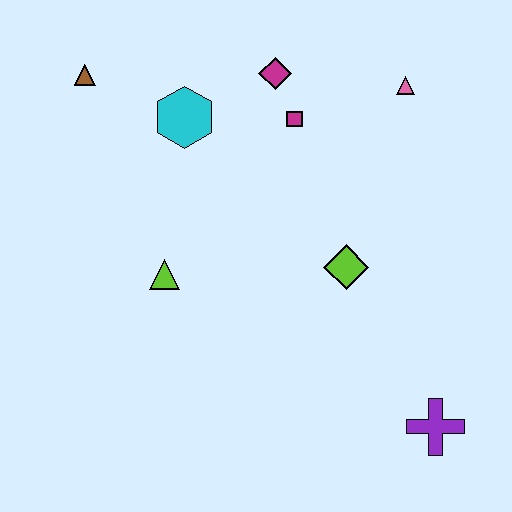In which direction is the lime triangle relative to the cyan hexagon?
The lime triangle is below the cyan hexagon.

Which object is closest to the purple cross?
The lime diamond is closest to the purple cross.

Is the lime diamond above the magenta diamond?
No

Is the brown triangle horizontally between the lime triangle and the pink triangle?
No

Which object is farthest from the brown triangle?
The purple cross is farthest from the brown triangle.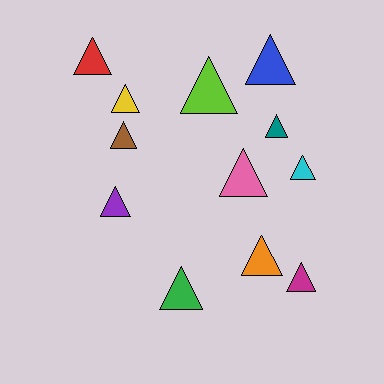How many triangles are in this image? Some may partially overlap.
There are 12 triangles.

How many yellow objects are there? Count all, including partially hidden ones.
There is 1 yellow object.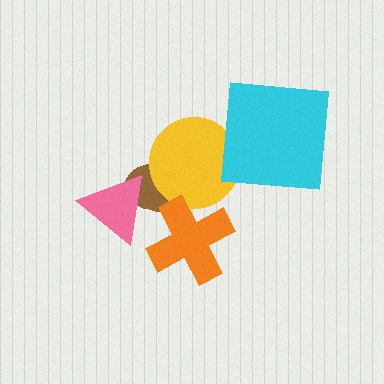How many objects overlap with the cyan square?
1 object overlaps with the cyan square.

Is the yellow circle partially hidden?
Yes, it is partially covered by another shape.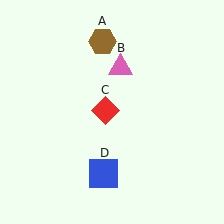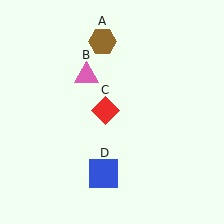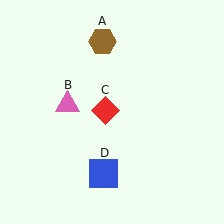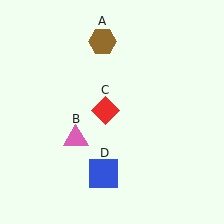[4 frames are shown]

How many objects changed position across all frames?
1 object changed position: pink triangle (object B).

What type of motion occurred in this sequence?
The pink triangle (object B) rotated counterclockwise around the center of the scene.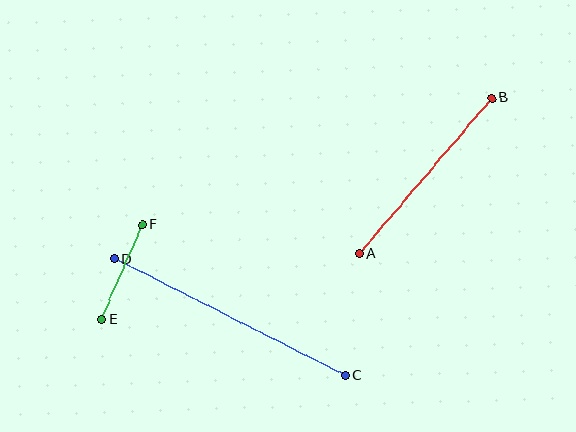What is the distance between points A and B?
The distance is approximately 204 pixels.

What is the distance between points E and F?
The distance is approximately 103 pixels.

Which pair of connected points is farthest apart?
Points C and D are farthest apart.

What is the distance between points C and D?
The distance is approximately 259 pixels.